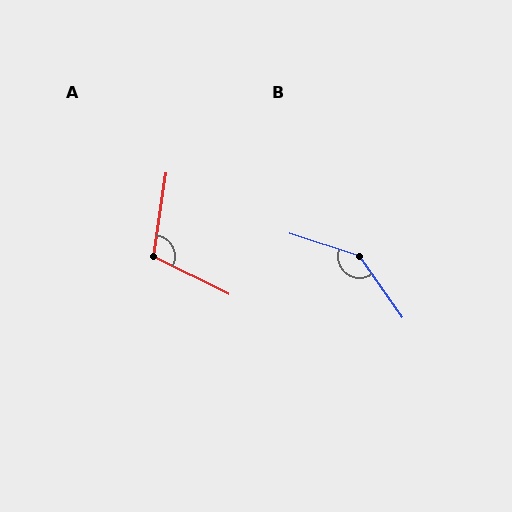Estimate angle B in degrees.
Approximately 143 degrees.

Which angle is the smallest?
A, at approximately 108 degrees.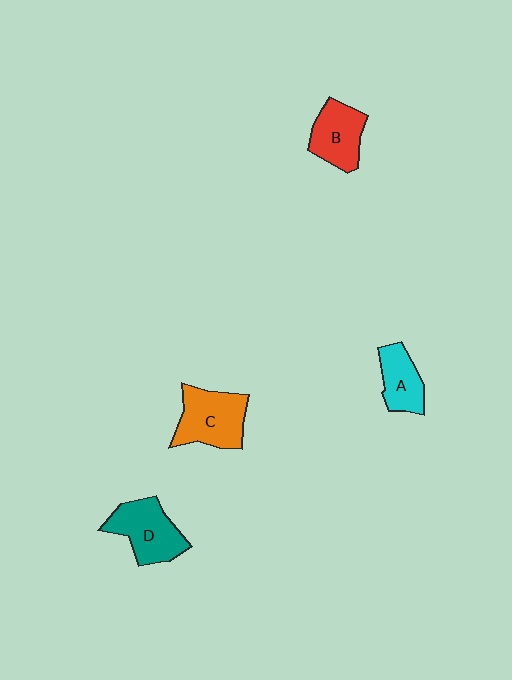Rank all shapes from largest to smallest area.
From largest to smallest: C (orange), D (teal), B (red), A (cyan).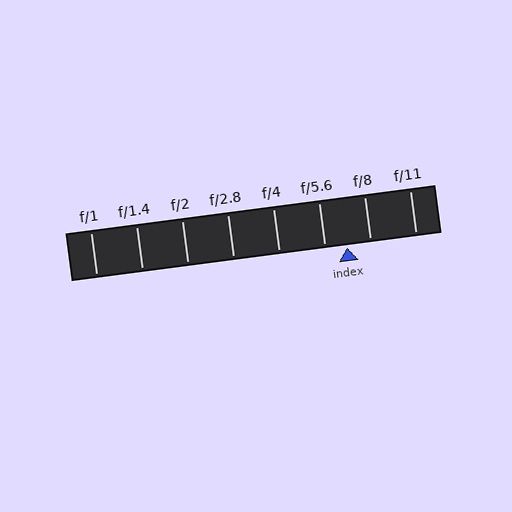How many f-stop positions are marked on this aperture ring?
There are 8 f-stop positions marked.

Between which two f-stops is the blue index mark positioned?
The index mark is between f/5.6 and f/8.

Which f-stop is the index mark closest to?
The index mark is closest to f/5.6.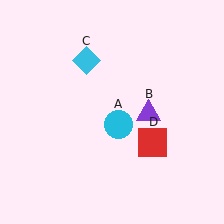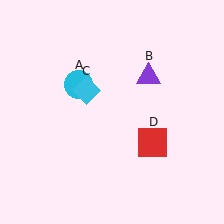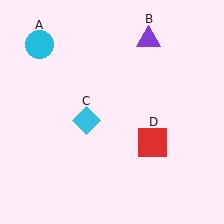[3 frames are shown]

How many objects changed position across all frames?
3 objects changed position: cyan circle (object A), purple triangle (object B), cyan diamond (object C).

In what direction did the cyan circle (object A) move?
The cyan circle (object A) moved up and to the left.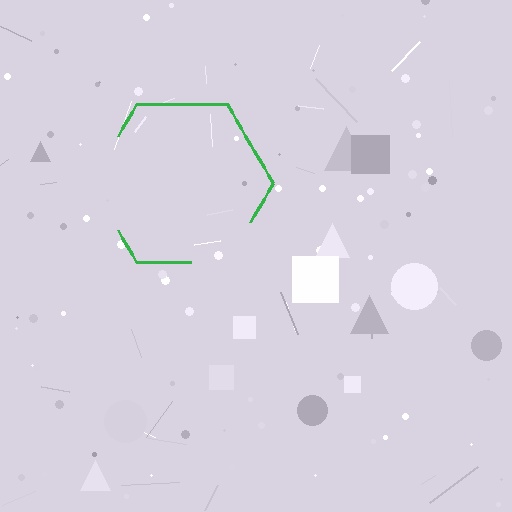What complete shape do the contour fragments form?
The contour fragments form a hexagon.